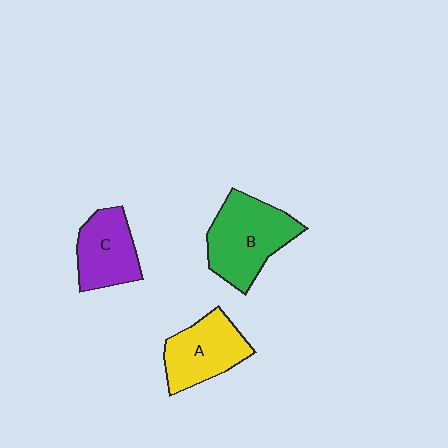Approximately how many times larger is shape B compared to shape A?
Approximately 1.3 times.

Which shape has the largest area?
Shape B (green).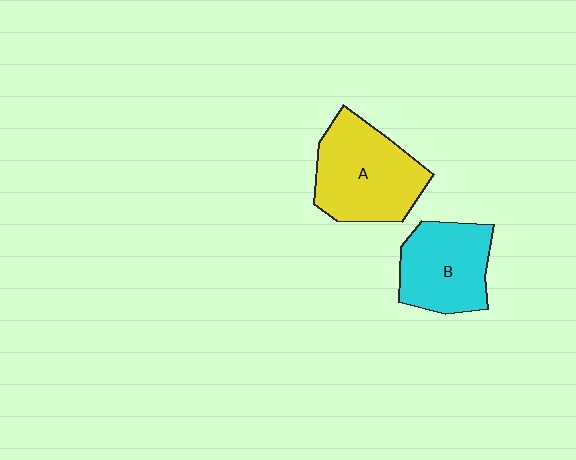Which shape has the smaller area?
Shape B (cyan).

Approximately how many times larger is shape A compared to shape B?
Approximately 1.2 times.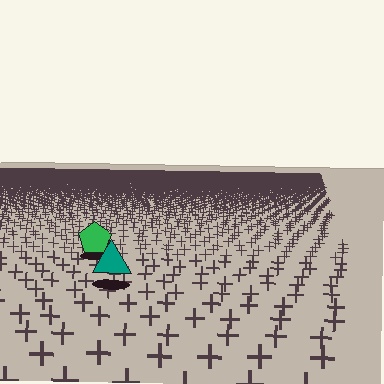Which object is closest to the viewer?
The teal triangle is closest. The texture marks near it are larger and more spread out.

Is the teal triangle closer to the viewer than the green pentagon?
Yes. The teal triangle is closer — you can tell from the texture gradient: the ground texture is coarser near it.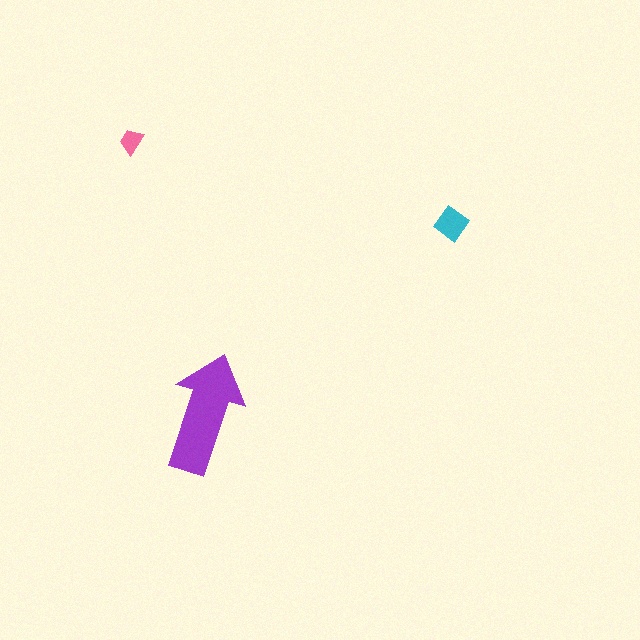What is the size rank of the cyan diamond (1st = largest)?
2nd.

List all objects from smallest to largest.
The pink trapezoid, the cyan diamond, the purple arrow.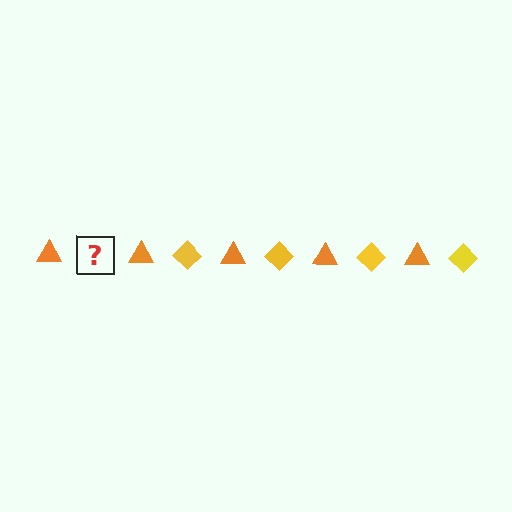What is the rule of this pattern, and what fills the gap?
The rule is that the pattern alternates between orange triangle and yellow diamond. The gap should be filled with a yellow diamond.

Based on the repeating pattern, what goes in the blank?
The blank should be a yellow diamond.